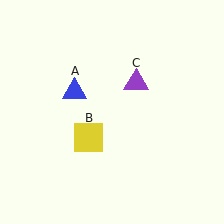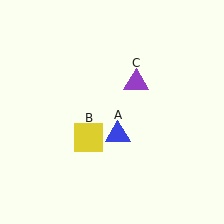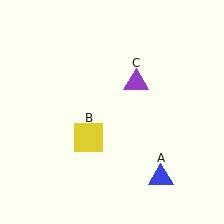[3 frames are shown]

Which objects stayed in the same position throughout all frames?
Yellow square (object B) and purple triangle (object C) remained stationary.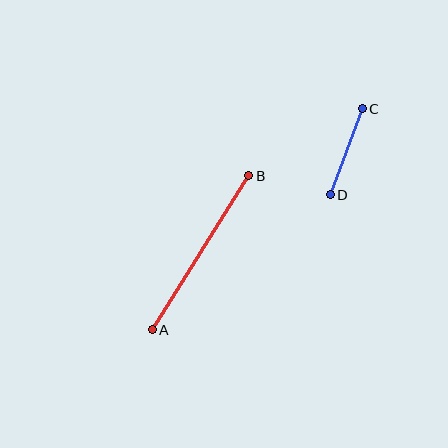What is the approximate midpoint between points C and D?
The midpoint is at approximately (346, 152) pixels.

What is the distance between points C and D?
The distance is approximately 92 pixels.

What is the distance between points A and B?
The distance is approximately 182 pixels.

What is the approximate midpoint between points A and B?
The midpoint is at approximately (201, 253) pixels.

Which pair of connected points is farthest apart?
Points A and B are farthest apart.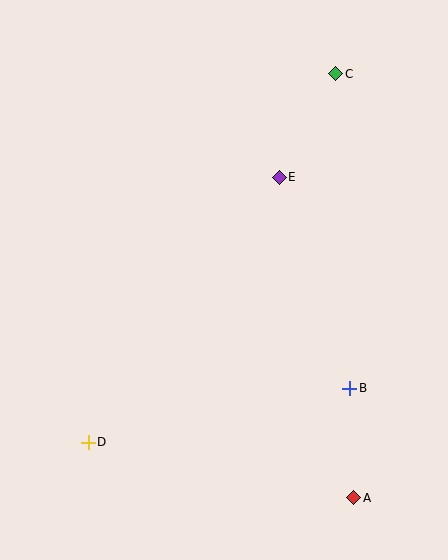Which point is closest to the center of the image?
Point E at (279, 177) is closest to the center.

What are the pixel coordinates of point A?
Point A is at (354, 498).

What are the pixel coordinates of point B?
Point B is at (350, 388).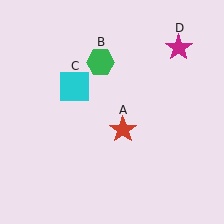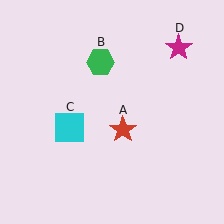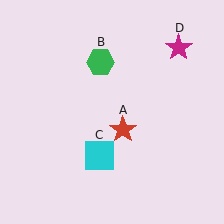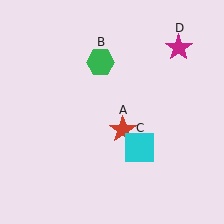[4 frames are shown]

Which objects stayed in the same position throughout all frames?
Red star (object A) and green hexagon (object B) and magenta star (object D) remained stationary.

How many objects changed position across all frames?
1 object changed position: cyan square (object C).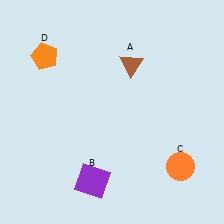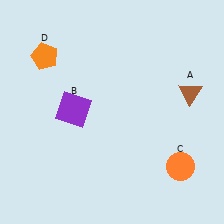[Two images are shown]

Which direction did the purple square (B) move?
The purple square (B) moved up.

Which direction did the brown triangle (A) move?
The brown triangle (A) moved right.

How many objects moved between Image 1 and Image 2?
2 objects moved between the two images.